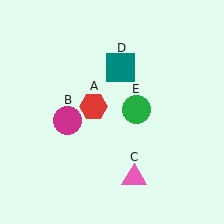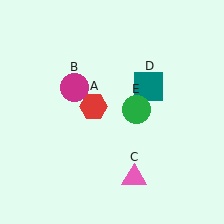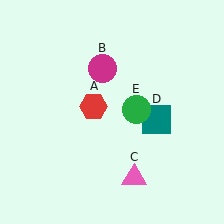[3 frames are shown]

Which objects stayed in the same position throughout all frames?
Red hexagon (object A) and pink triangle (object C) and green circle (object E) remained stationary.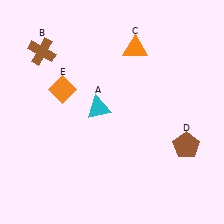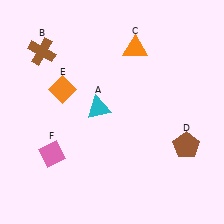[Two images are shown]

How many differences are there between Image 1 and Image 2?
There is 1 difference between the two images.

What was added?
A pink diamond (F) was added in Image 2.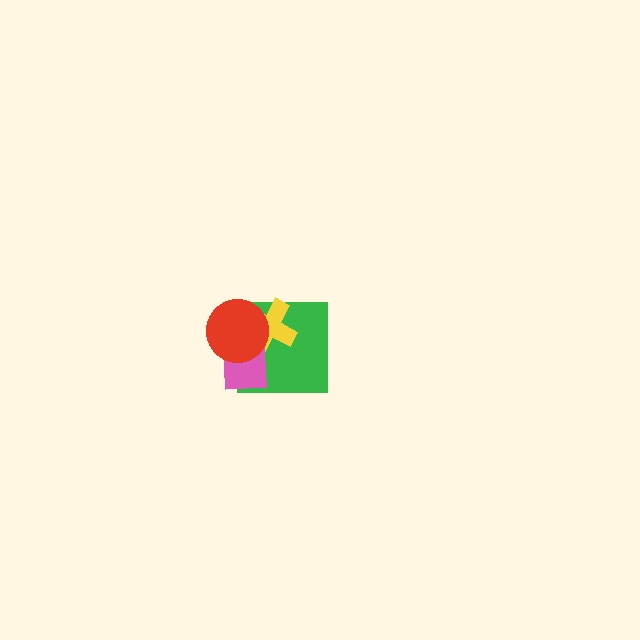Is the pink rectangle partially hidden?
Yes, it is partially covered by another shape.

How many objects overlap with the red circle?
3 objects overlap with the red circle.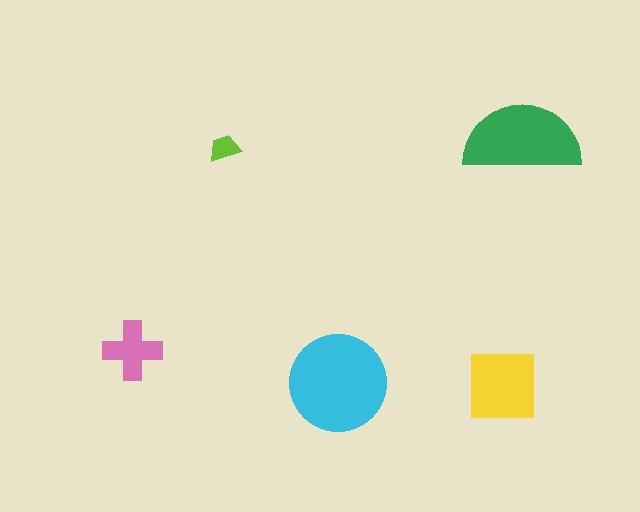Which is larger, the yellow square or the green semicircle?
The green semicircle.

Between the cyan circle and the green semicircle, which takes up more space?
The cyan circle.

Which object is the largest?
The cyan circle.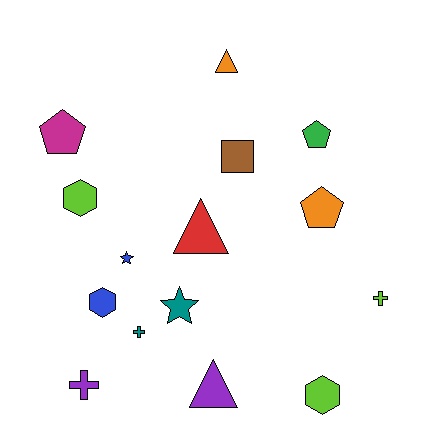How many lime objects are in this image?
There are 3 lime objects.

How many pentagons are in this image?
There are 3 pentagons.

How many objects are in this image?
There are 15 objects.